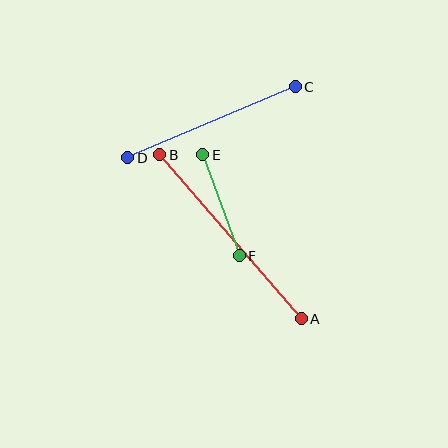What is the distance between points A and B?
The distance is approximately 217 pixels.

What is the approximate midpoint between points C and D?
The midpoint is at approximately (212, 122) pixels.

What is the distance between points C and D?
The distance is approximately 182 pixels.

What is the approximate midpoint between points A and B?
The midpoint is at approximately (230, 237) pixels.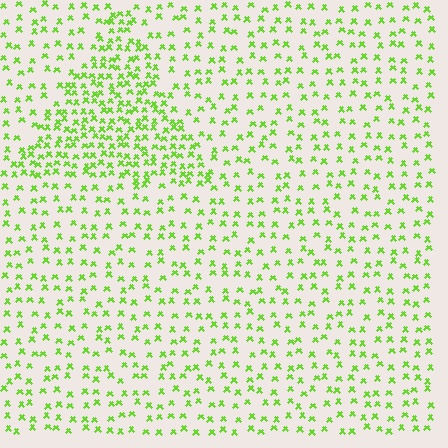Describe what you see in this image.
The image contains small lime elements arranged at two different densities. A triangle-shaped region is visible where the elements are more densely packed than the surrounding area.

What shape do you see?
I see a triangle.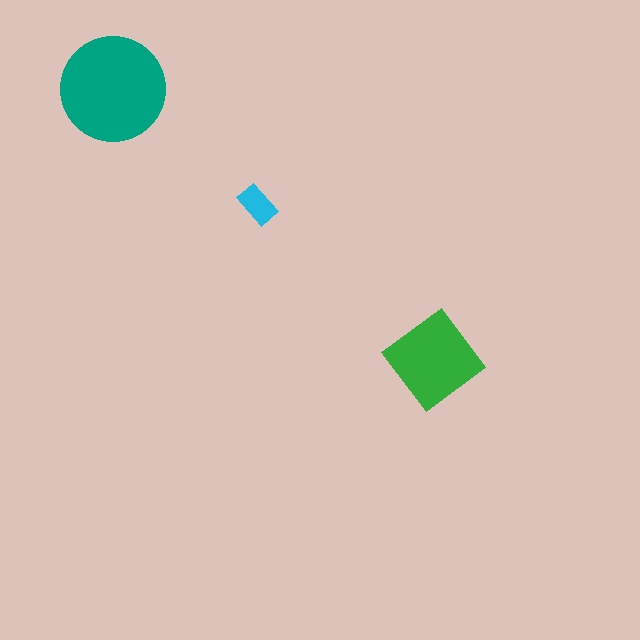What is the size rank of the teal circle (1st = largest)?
1st.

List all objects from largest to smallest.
The teal circle, the green diamond, the cyan rectangle.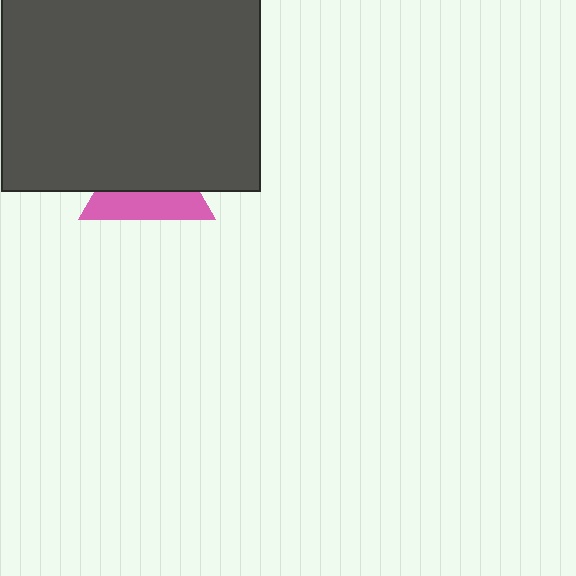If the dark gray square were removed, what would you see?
You would see the complete pink triangle.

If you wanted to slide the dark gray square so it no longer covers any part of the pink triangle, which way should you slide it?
Slide it up — that is the most direct way to separate the two shapes.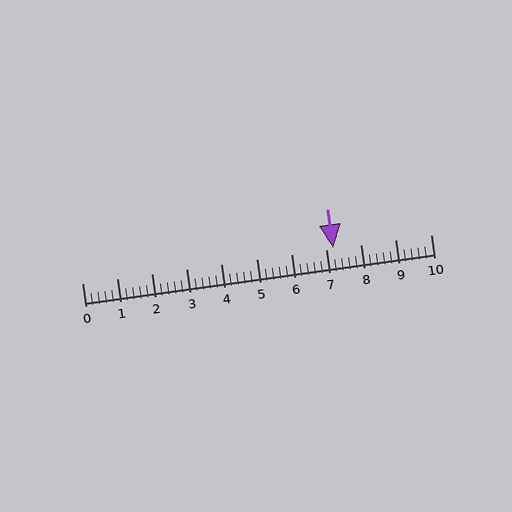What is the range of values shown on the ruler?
The ruler shows values from 0 to 10.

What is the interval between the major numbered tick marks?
The major tick marks are spaced 1 units apart.